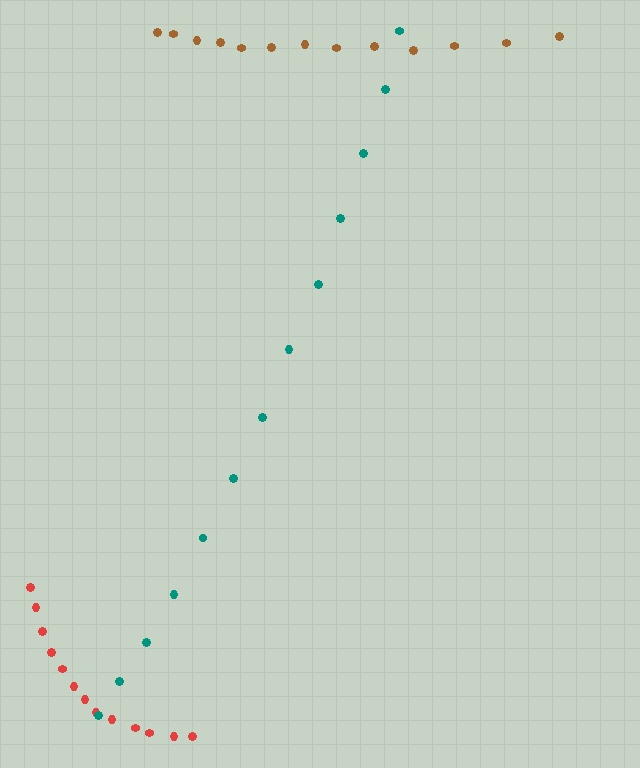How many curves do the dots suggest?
There are 3 distinct paths.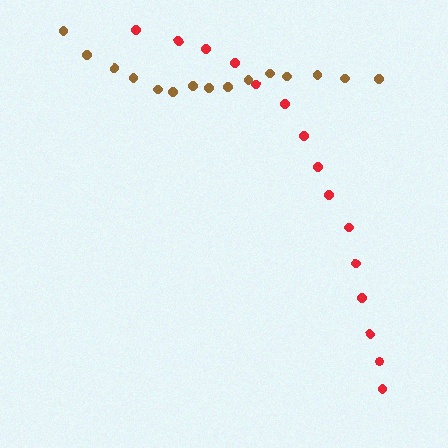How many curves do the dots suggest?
There are 2 distinct paths.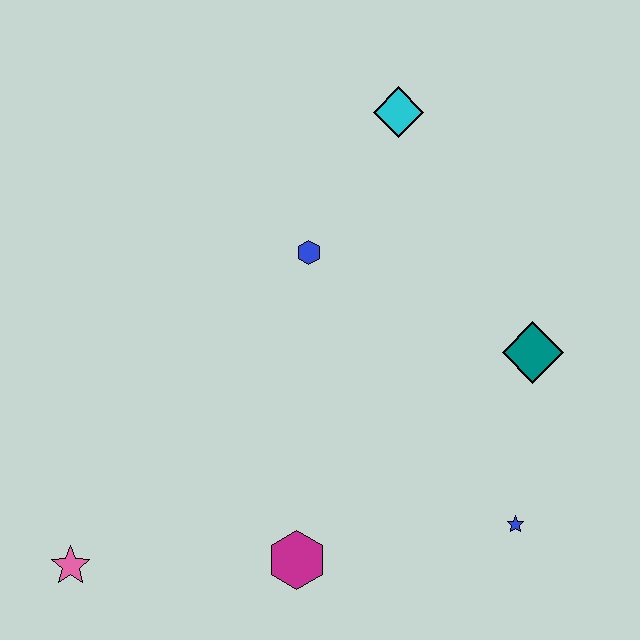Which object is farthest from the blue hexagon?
The pink star is farthest from the blue hexagon.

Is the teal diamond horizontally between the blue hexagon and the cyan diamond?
No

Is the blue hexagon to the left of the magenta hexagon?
No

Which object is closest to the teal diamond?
The blue star is closest to the teal diamond.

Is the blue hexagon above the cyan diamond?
No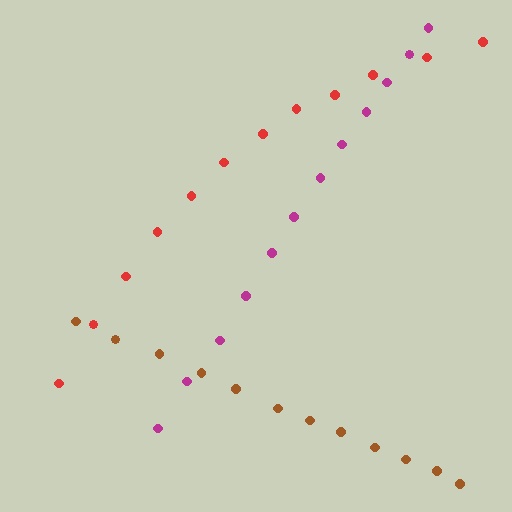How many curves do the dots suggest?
There are 3 distinct paths.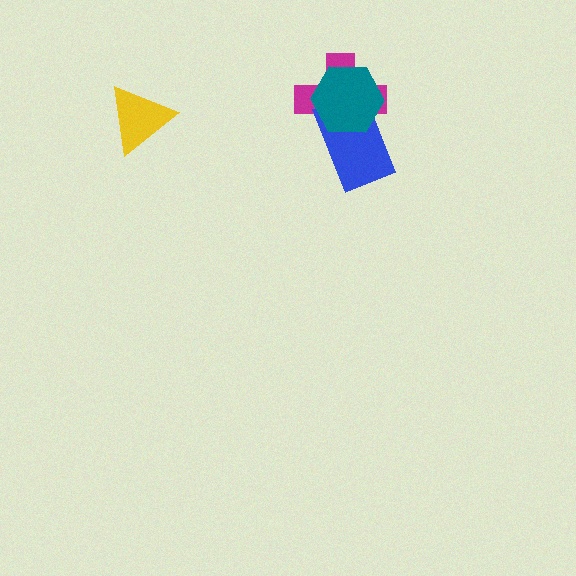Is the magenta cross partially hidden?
Yes, it is partially covered by another shape.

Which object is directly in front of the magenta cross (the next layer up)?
The blue rectangle is directly in front of the magenta cross.